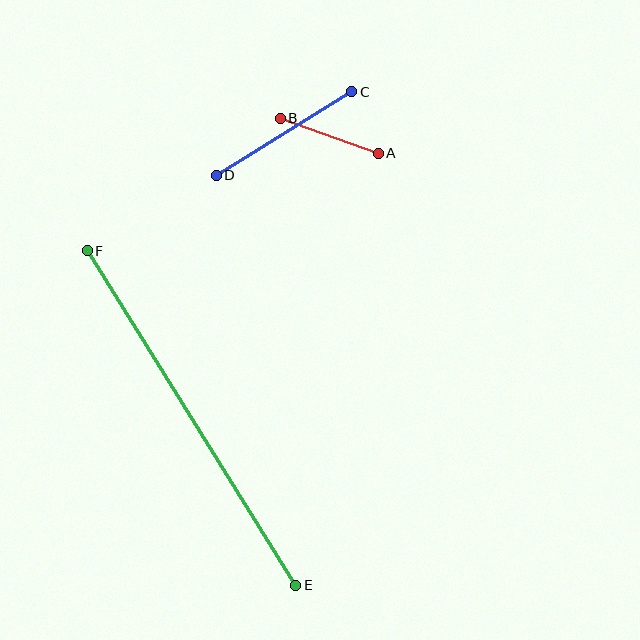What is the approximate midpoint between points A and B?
The midpoint is at approximately (329, 136) pixels.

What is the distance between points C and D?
The distance is approximately 159 pixels.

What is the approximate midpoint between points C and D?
The midpoint is at approximately (284, 134) pixels.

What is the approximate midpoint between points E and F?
The midpoint is at approximately (191, 418) pixels.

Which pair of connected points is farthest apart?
Points E and F are farthest apart.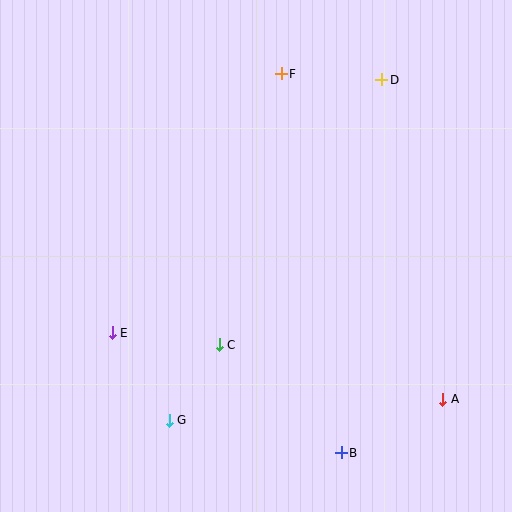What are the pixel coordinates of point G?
Point G is at (169, 420).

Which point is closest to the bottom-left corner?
Point G is closest to the bottom-left corner.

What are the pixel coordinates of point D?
Point D is at (382, 80).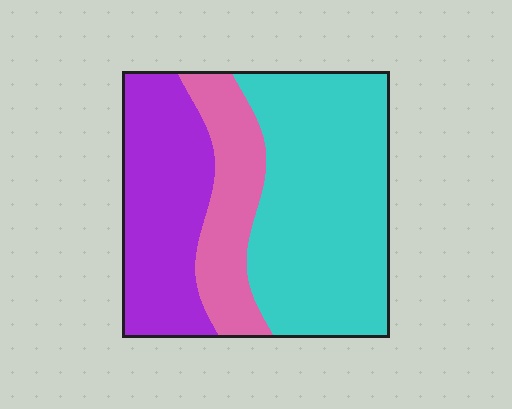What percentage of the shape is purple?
Purple takes up between a sixth and a third of the shape.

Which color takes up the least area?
Pink, at roughly 20%.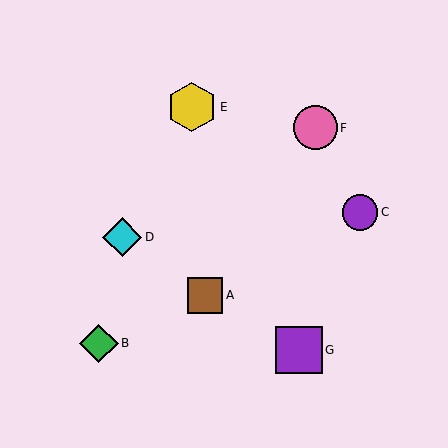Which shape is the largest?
The yellow hexagon (labeled E) is the largest.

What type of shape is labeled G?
Shape G is a purple square.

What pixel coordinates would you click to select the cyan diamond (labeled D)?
Click at (122, 237) to select the cyan diamond D.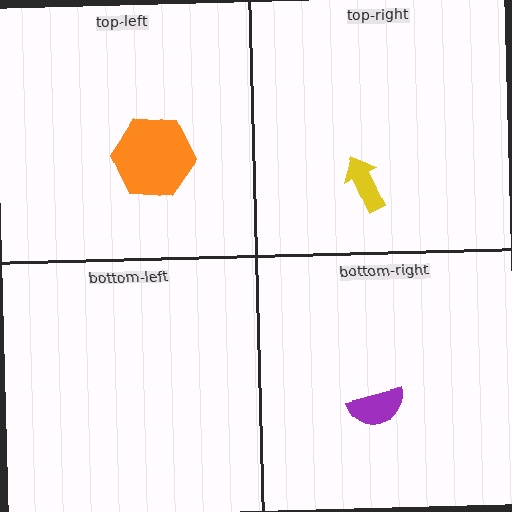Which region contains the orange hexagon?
The top-left region.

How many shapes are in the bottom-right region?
1.